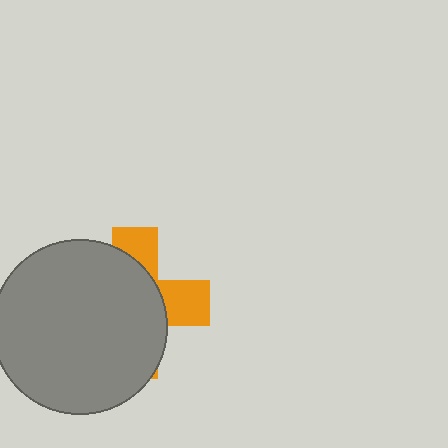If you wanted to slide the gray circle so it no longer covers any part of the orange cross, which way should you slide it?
Slide it left — that is the most direct way to separate the two shapes.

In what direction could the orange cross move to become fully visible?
The orange cross could move right. That would shift it out from behind the gray circle entirely.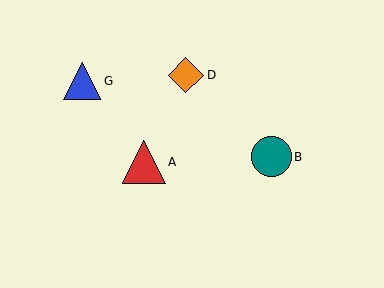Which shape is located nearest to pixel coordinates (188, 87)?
The orange diamond (labeled D) at (186, 75) is nearest to that location.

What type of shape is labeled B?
Shape B is a teal circle.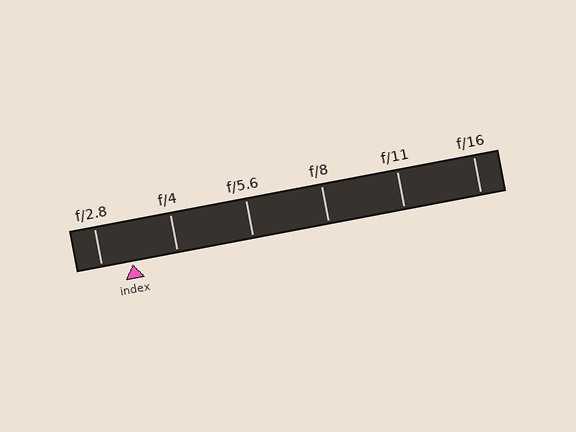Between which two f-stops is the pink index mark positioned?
The index mark is between f/2.8 and f/4.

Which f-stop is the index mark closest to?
The index mark is closest to f/2.8.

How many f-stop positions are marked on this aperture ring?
There are 6 f-stop positions marked.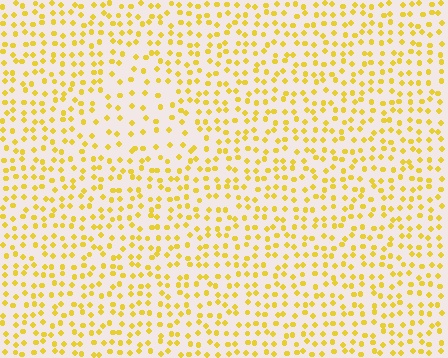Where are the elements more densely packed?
The elements are more densely packed outside the triangle boundary.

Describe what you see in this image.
The image contains small yellow elements arranged at two different densities. A triangle-shaped region is visible where the elements are less densely packed than the surrounding area.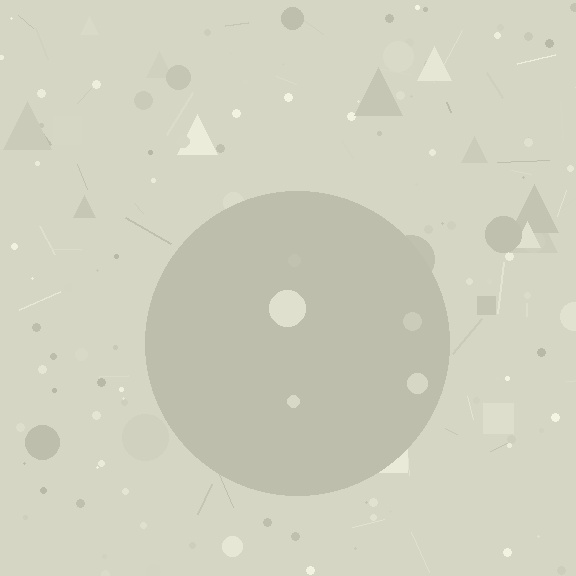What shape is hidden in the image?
A circle is hidden in the image.